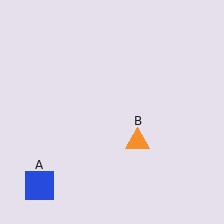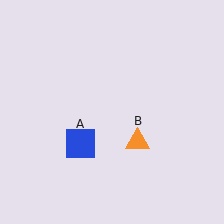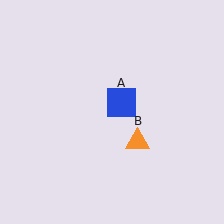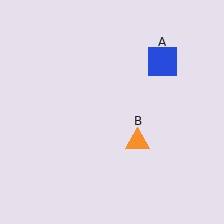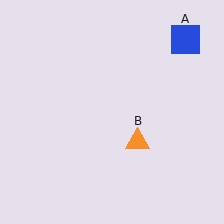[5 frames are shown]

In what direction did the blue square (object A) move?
The blue square (object A) moved up and to the right.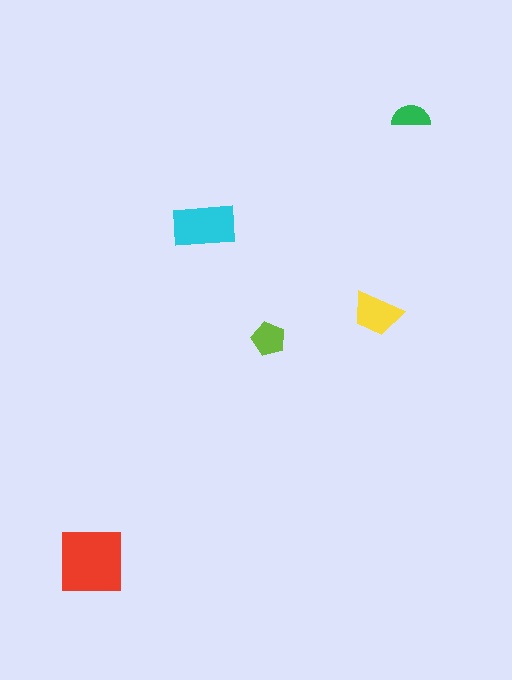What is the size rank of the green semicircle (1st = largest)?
5th.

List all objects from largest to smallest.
The red square, the cyan rectangle, the yellow trapezoid, the lime pentagon, the green semicircle.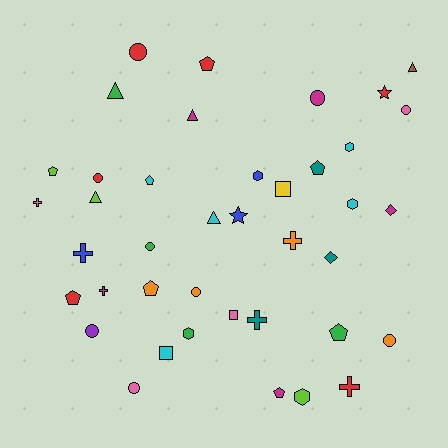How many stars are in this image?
There are 2 stars.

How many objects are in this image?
There are 40 objects.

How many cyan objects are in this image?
There are 5 cyan objects.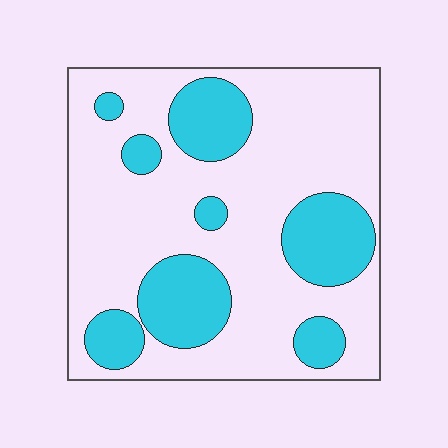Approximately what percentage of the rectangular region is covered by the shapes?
Approximately 30%.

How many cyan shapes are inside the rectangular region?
8.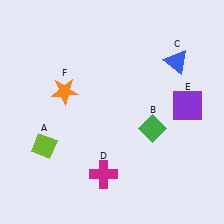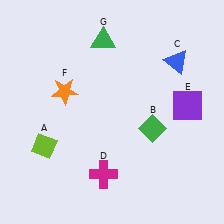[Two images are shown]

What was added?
A green triangle (G) was added in Image 2.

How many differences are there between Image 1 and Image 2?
There is 1 difference between the two images.